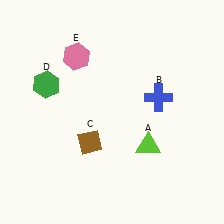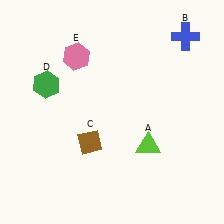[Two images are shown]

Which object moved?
The blue cross (B) moved up.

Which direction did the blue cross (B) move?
The blue cross (B) moved up.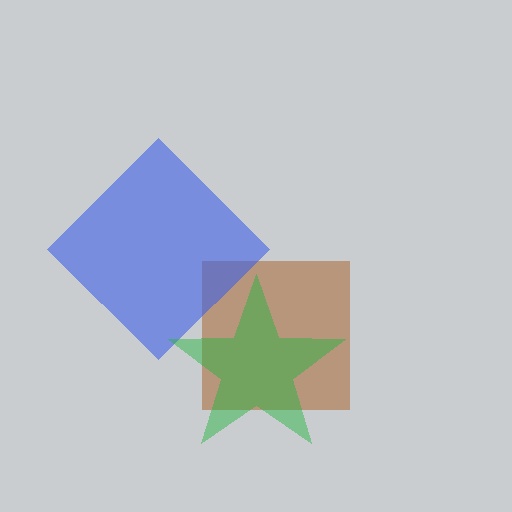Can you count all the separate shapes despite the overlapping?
Yes, there are 3 separate shapes.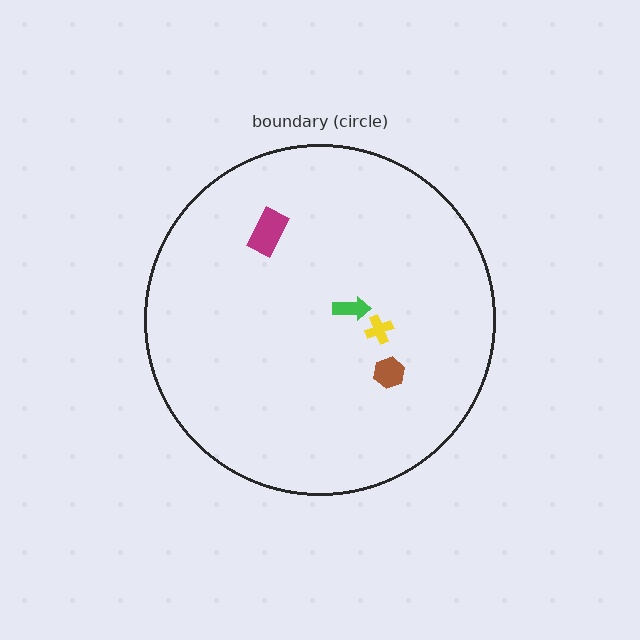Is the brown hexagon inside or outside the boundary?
Inside.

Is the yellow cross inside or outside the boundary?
Inside.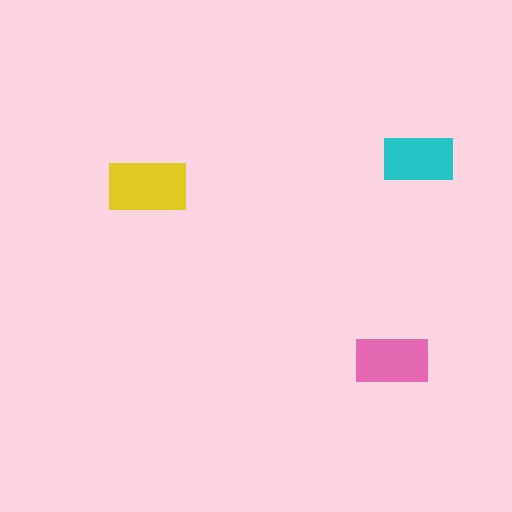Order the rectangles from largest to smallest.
the yellow one, the pink one, the cyan one.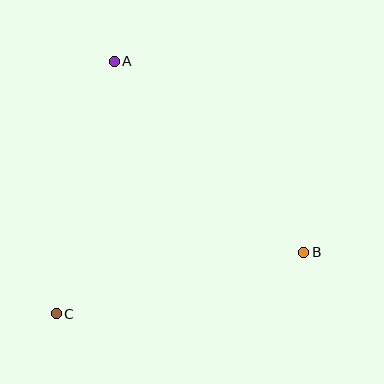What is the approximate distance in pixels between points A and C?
The distance between A and C is approximately 259 pixels.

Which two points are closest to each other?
Points B and C are closest to each other.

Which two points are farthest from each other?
Points A and B are farthest from each other.